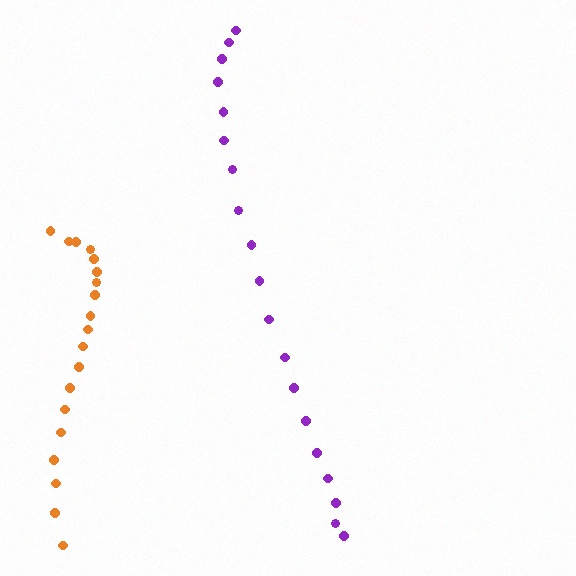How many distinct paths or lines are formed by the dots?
There are 2 distinct paths.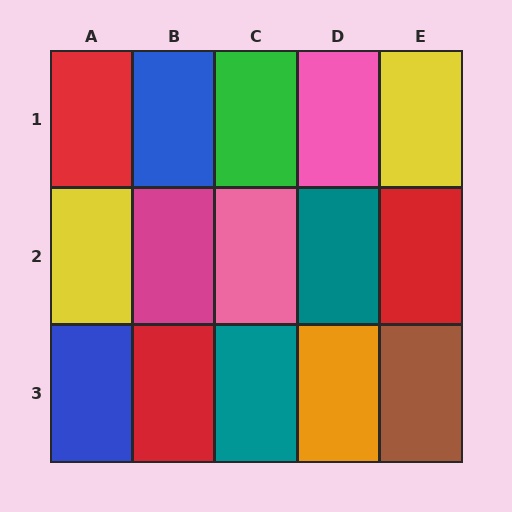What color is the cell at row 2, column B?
Magenta.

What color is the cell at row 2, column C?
Pink.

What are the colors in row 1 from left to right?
Red, blue, green, pink, yellow.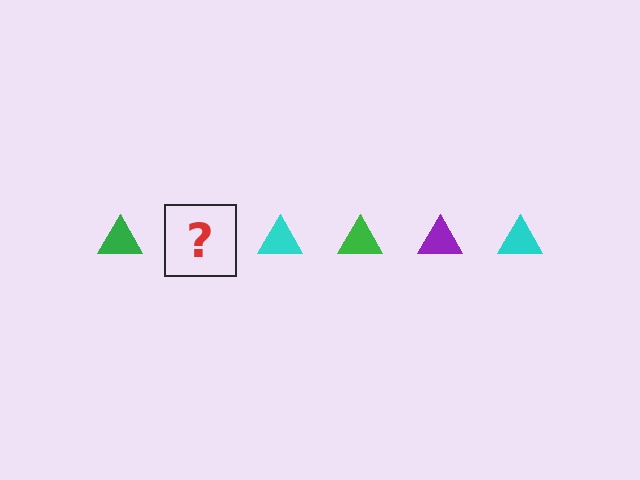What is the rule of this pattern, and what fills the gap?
The rule is that the pattern cycles through green, purple, cyan triangles. The gap should be filled with a purple triangle.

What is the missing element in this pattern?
The missing element is a purple triangle.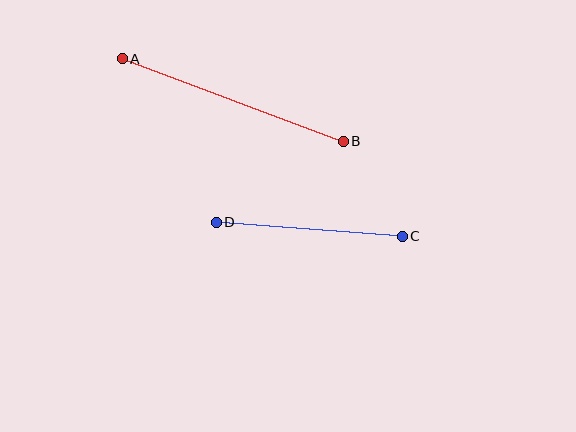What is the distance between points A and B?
The distance is approximately 236 pixels.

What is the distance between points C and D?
The distance is approximately 187 pixels.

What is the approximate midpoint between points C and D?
The midpoint is at approximately (309, 229) pixels.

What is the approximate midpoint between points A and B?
The midpoint is at approximately (233, 100) pixels.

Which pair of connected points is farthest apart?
Points A and B are farthest apart.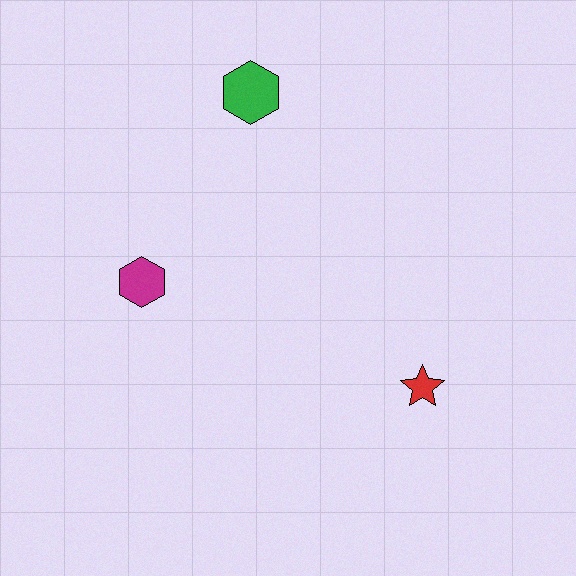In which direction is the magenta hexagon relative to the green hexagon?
The magenta hexagon is below the green hexagon.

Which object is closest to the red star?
The magenta hexagon is closest to the red star.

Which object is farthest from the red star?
The green hexagon is farthest from the red star.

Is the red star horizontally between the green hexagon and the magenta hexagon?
No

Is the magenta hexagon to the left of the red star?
Yes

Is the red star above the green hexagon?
No